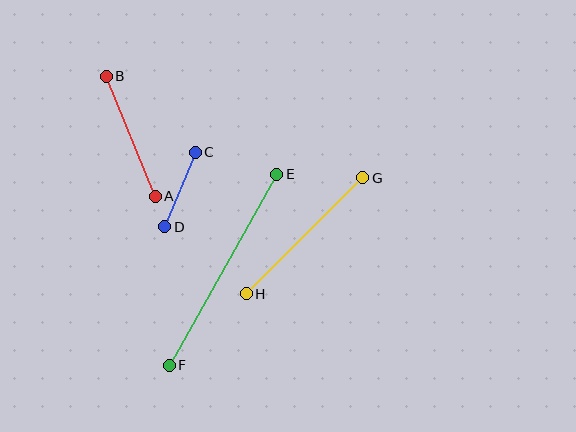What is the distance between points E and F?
The distance is approximately 219 pixels.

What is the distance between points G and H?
The distance is approximately 165 pixels.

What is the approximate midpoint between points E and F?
The midpoint is at approximately (223, 270) pixels.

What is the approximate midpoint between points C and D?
The midpoint is at approximately (180, 190) pixels.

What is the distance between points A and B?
The distance is approximately 130 pixels.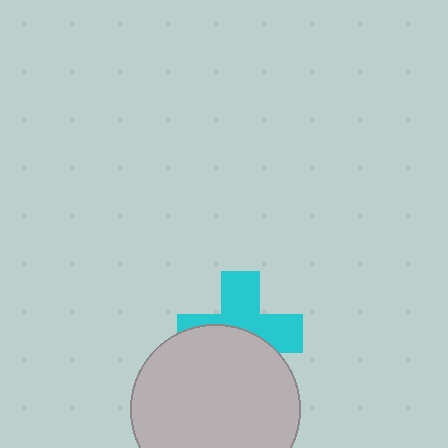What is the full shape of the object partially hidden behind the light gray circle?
The partially hidden object is a cyan cross.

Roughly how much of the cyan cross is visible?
About half of it is visible (roughly 52%).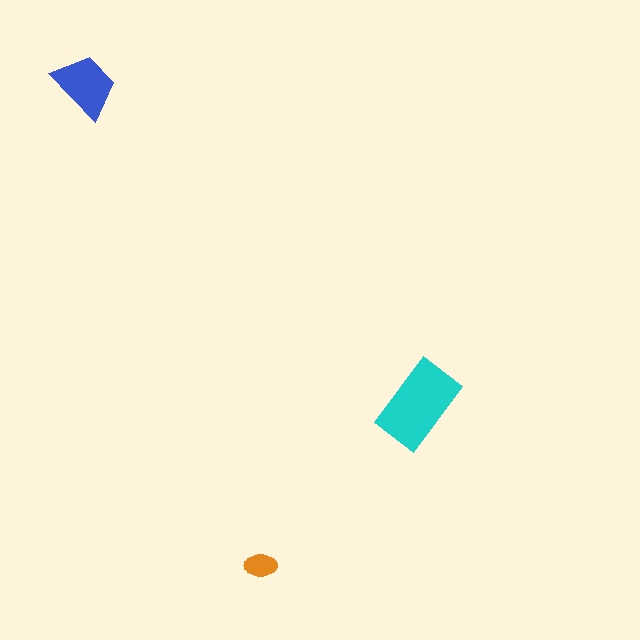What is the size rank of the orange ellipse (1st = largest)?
3rd.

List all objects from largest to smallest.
The cyan rectangle, the blue trapezoid, the orange ellipse.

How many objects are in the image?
There are 3 objects in the image.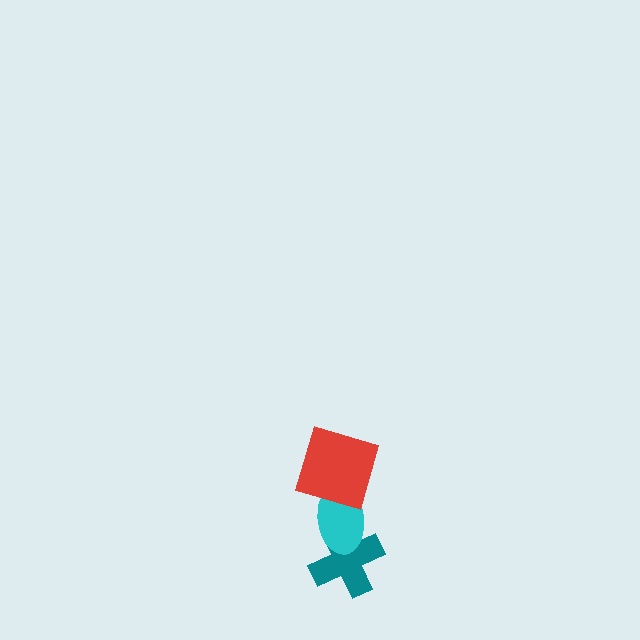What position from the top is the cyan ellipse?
The cyan ellipse is 2nd from the top.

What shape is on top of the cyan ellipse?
The red square is on top of the cyan ellipse.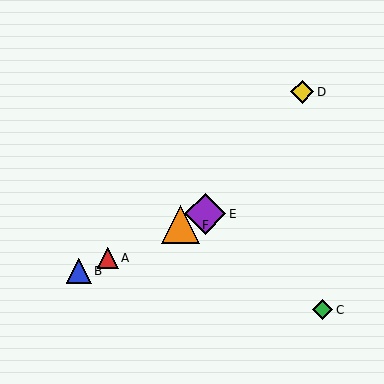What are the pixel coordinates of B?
Object B is at (79, 271).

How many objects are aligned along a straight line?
4 objects (A, B, E, F) are aligned along a straight line.